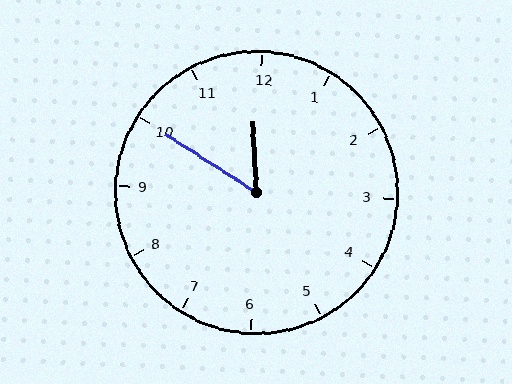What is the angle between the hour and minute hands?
Approximately 55 degrees.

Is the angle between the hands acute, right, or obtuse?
It is acute.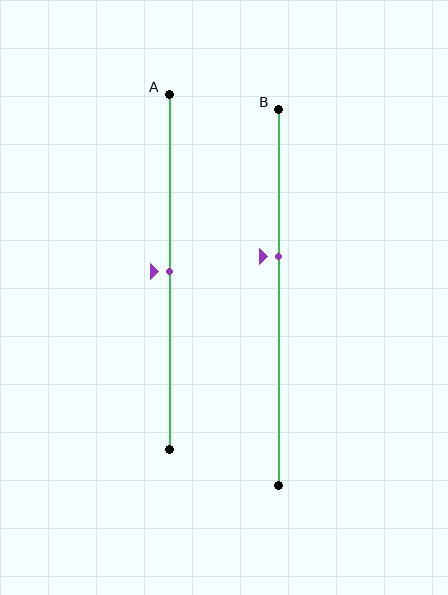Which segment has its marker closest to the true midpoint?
Segment A has its marker closest to the true midpoint.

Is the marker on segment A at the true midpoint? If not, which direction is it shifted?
Yes, the marker on segment A is at the true midpoint.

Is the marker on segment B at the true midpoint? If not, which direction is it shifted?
No, the marker on segment B is shifted upward by about 11% of the segment length.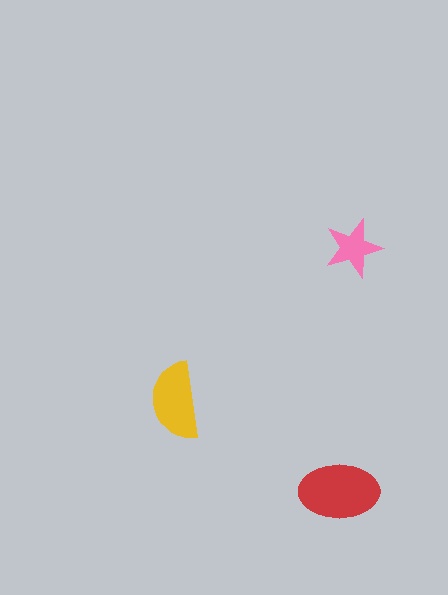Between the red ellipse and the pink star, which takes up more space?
The red ellipse.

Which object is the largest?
The red ellipse.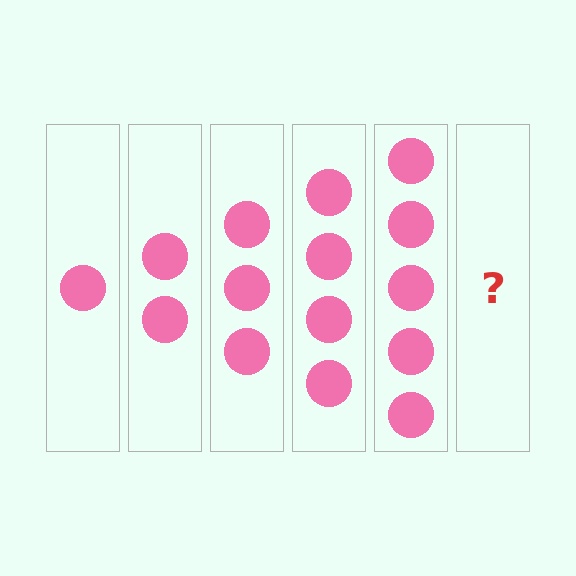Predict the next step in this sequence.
The next step is 6 circles.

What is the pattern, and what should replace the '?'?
The pattern is that each step adds one more circle. The '?' should be 6 circles.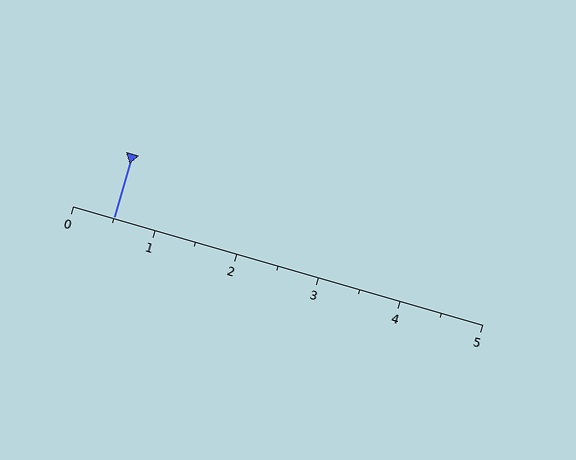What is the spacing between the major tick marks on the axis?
The major ticks are spaced 1 apart.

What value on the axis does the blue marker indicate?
The marker indicates approximately 0.5.